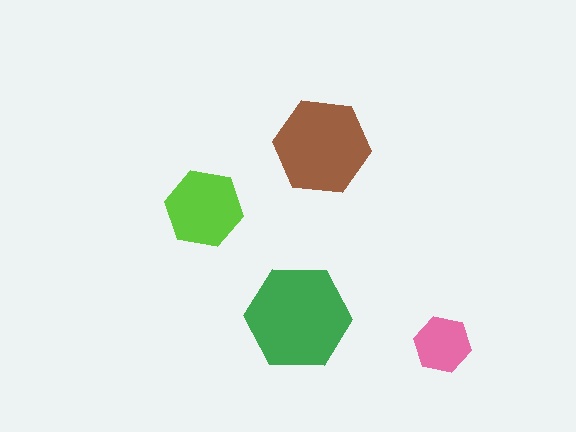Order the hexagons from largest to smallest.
the green one, the brown one, the lime one, the pink one.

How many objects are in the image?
There are 4 objects in the image.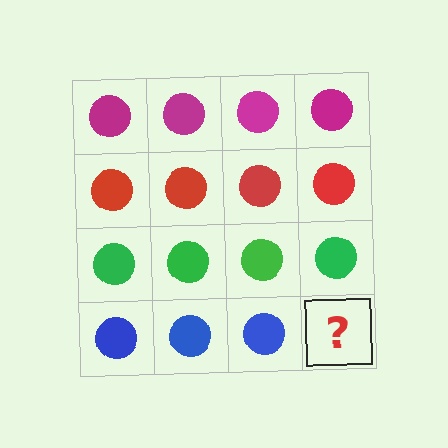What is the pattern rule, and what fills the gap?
The rule is that each row has a consistent color. The gap should be filled with a blue circle.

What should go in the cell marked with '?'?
The missing cell should contain a blue circle.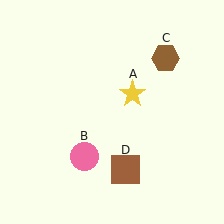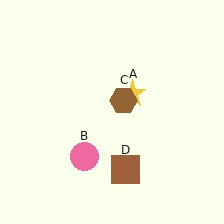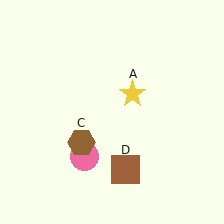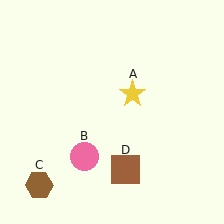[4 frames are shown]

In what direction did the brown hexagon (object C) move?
The brown hexagon (object C) moved down and to the left.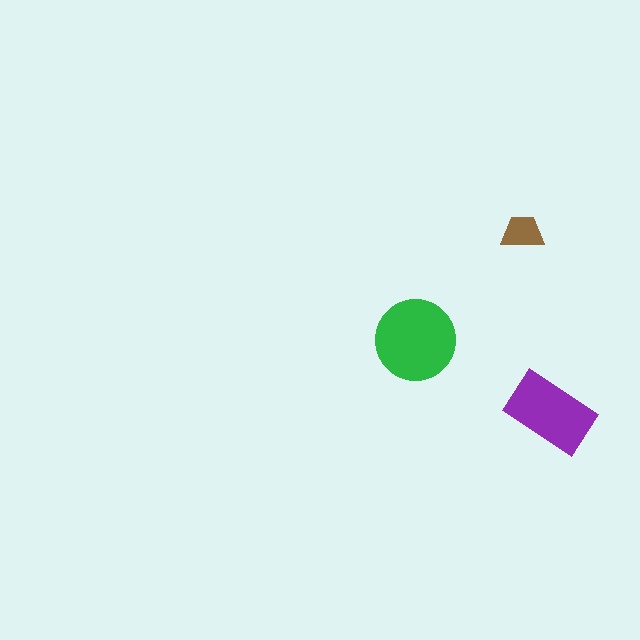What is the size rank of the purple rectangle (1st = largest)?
2nd.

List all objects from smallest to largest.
The brown trapezoid, the purple rectangle, the green circle.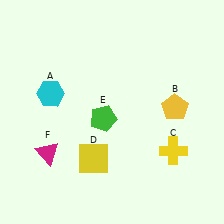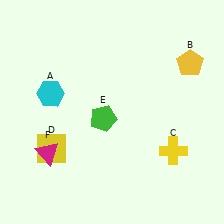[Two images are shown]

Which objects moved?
The objects that moved are: the yellow pentagon (B), the yellow square (D).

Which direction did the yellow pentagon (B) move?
The yellow pentagon (B) moved up.